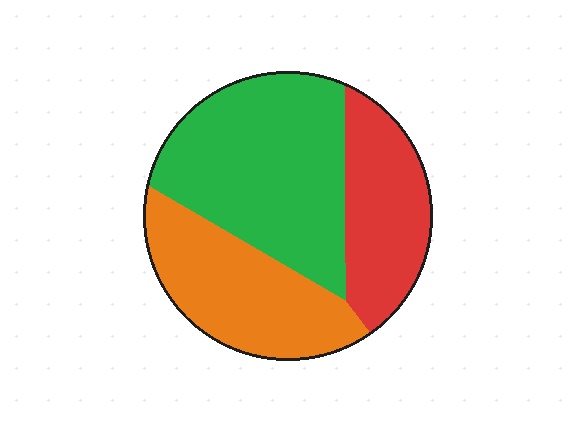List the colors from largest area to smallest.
From largest to smallest: green, orange, red.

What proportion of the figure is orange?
Orange takes up between a quarter and a half of the figure.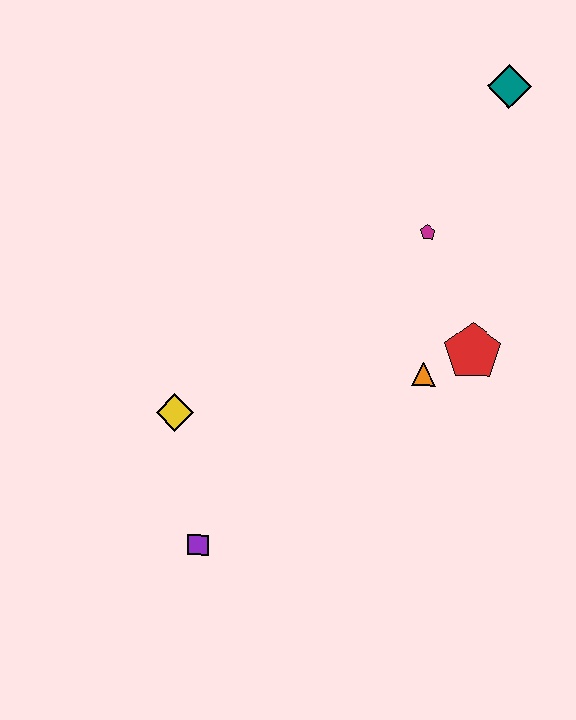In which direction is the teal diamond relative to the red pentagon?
The teal diamond is above the red pentagon.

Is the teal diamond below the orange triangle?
No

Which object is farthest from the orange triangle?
The teal diamond is farthest from the orange triangle.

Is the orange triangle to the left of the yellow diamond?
No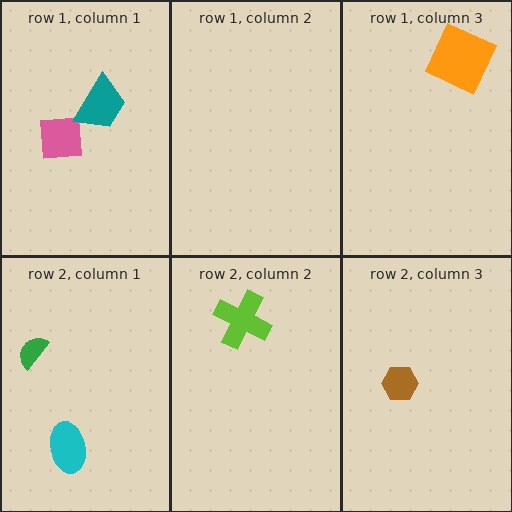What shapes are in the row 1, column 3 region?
The orange square.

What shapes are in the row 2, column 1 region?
The cyan ellipse, the green semicircle.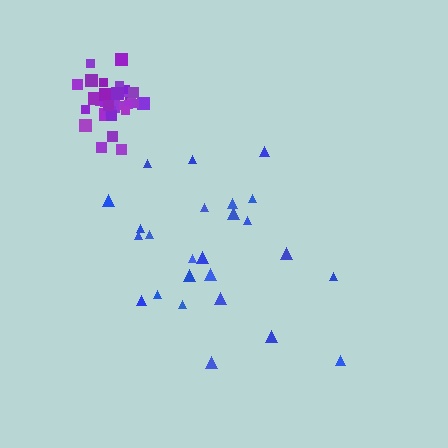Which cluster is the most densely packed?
Purple.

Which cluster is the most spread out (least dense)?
Blue.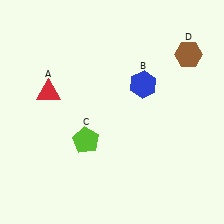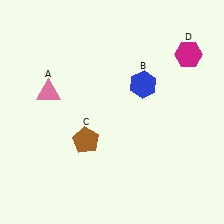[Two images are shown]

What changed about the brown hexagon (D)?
In Image 1, D is brown. In Image 2, it changed to magenta.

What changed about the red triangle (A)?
In Image 1, A is red. In Image 2, it changed to pink.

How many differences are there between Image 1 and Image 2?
There are 3 differences between the two images.